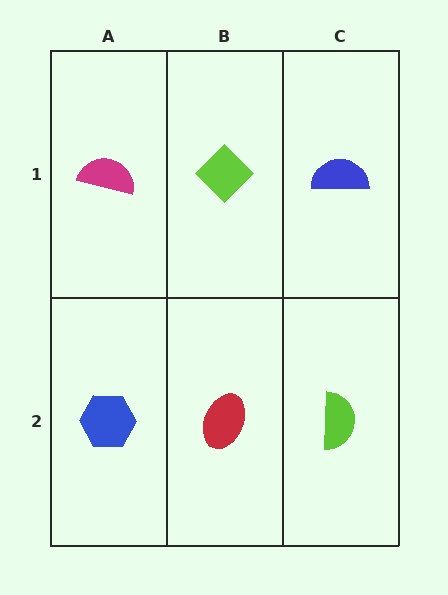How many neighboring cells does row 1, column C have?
2.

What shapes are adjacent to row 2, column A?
A magenta semicircle (row 1, column A), a red ellipse (row 2, column B).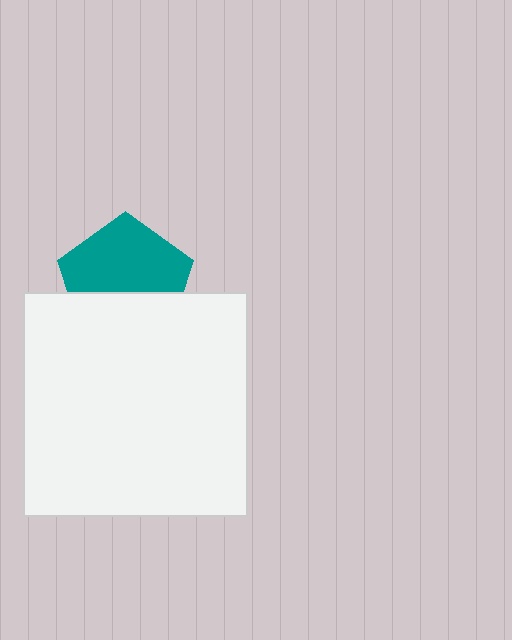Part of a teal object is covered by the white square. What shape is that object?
It is a pentagon.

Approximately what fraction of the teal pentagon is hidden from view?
Roughly 41% of the teal pentagon is hidden behind the white square.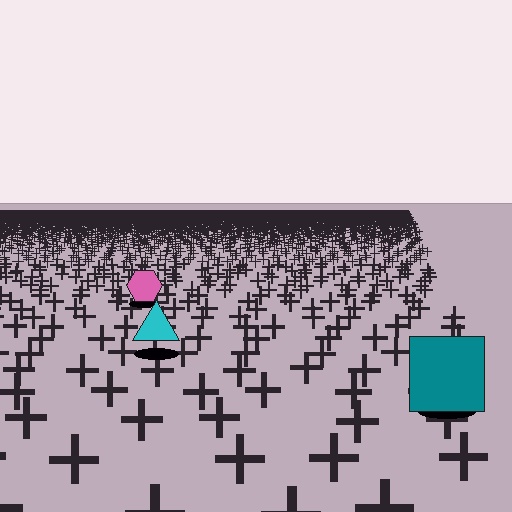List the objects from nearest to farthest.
From nearest to farthest: the teal square, the cyan triangle, the pink hexagon.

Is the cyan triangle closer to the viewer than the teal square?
No. The teal square is closer — you can tell from the texture gradient: the ground texture is coarser near it.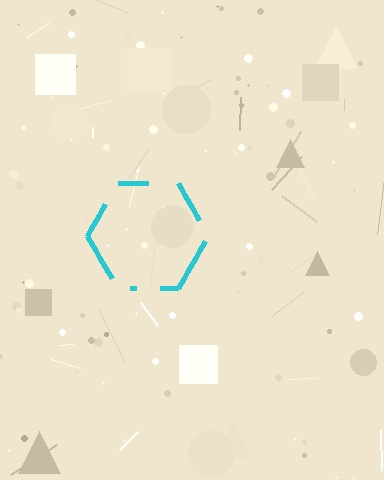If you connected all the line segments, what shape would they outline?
They would outline a hexagon.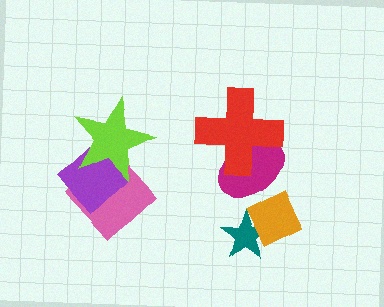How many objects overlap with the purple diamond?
2 objects overlap with the purple diamond.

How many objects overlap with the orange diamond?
2 objects overlap with the orange diamond.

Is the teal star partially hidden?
Yes, it is partially covered by another shape.